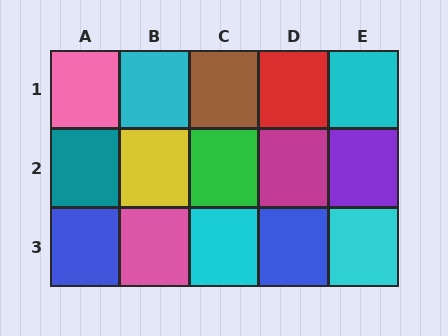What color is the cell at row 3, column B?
Pink.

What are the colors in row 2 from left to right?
Teal, yellow, green, magenta, purple.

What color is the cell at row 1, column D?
Red.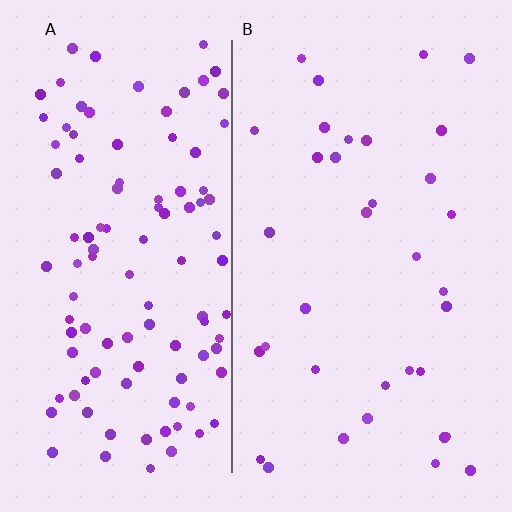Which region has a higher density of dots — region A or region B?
A (the left).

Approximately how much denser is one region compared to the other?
Approximately 3.1× — region A over region B.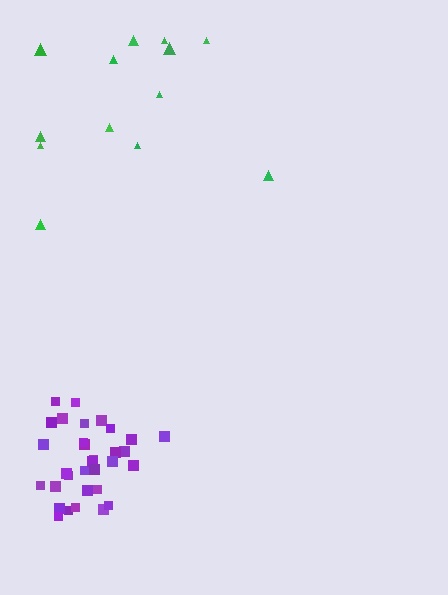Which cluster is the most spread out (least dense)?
Green.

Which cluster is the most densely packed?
Purple.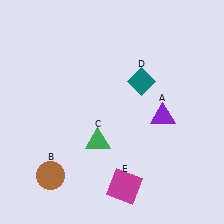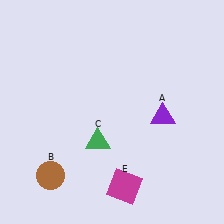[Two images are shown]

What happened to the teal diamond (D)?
The teal diamond (D) was removed in Image 2. It was in the top-right area of Image 1.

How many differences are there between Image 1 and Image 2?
There is 1 difference between the two images.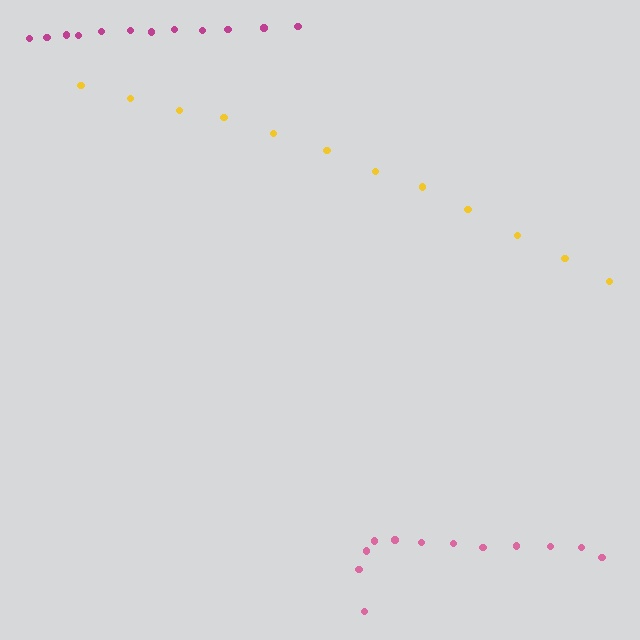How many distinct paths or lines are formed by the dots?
There are 3 distinct paths.